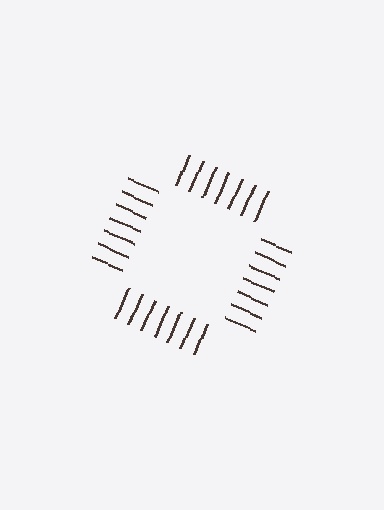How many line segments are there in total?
28 — 7 along each of the 4 edges.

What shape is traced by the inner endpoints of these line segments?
An illusory square — the line segments terminate on its edges but no continuous stroke is drawn.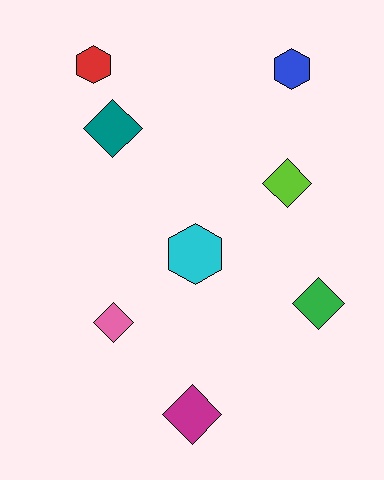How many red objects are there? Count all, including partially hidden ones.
There is 1 red object.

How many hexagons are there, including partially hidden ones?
There are 3 hexagons.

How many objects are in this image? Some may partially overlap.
There are 8 objects.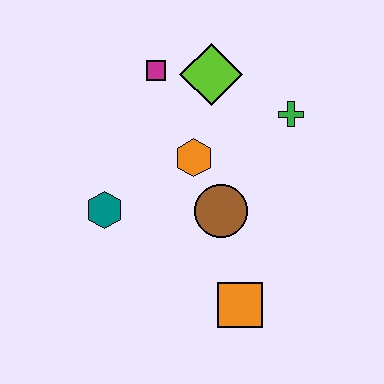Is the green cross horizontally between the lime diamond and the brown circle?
No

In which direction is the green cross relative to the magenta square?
The green cross is to the right of the magenta square.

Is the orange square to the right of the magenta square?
Yes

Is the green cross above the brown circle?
Yes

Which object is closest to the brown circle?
The orange hexagon is closest to the brown circle.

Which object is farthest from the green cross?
The teal hexagon is farthest from the green cross.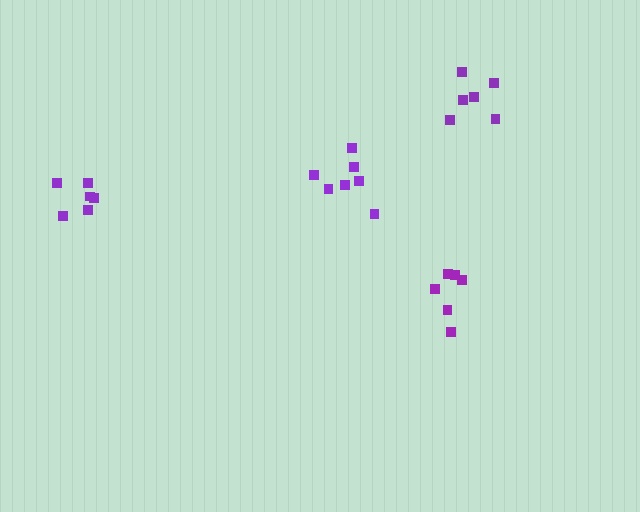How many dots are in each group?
Group 1: 7 dots, Group 2: 6 dots, Group 3: 6 dots, Group 4: 6 dots (25 total).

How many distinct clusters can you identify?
There are 4 distinct clusters.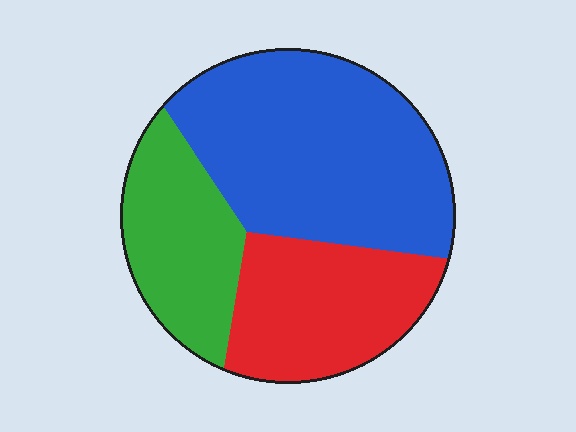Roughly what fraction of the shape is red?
Red covers roughly 30% of the shape.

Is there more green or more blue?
Blue.